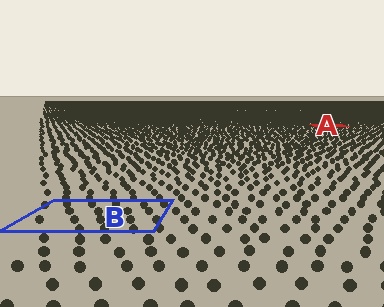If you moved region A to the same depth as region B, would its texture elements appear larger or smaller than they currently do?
They would appear larger. At a closer depth, the same texture elements are projected at a bigger on-screen size.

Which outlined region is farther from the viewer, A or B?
Region A is farther from the viewer — the texture elements inside it appear smaller and more densely packed.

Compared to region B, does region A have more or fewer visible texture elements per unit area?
Region A has more texture elements per unit area — they are packed more densely because it is farther away.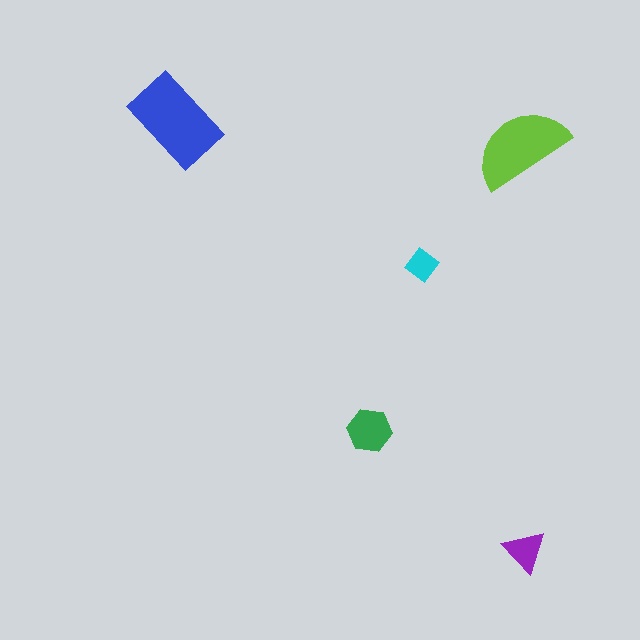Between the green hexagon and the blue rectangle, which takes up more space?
The blue rectangle.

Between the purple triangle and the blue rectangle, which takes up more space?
The blue rectangle.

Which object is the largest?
The blue rectangle.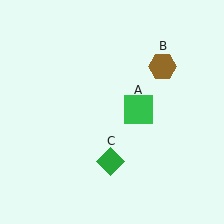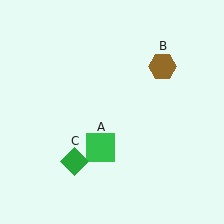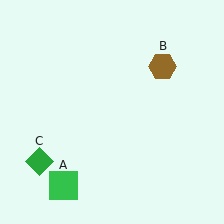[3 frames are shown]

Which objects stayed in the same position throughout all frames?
Brown hexagon (object B) remained stationary.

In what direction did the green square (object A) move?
The green square (object A) moved down and to the left.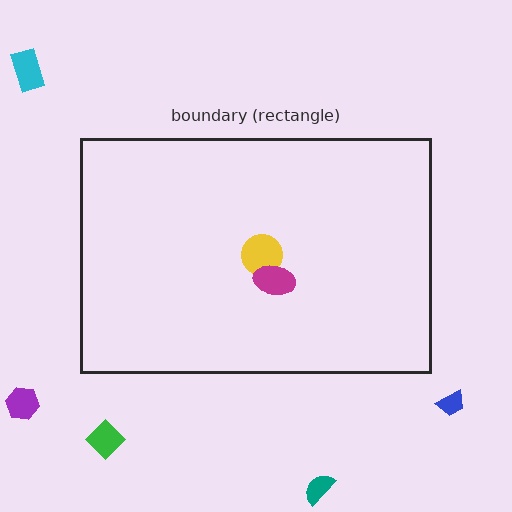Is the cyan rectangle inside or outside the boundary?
Outside.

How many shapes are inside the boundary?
2 inside, 5 outside.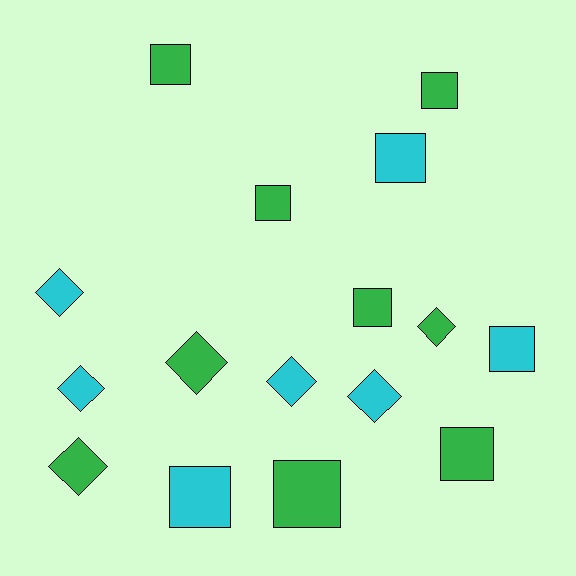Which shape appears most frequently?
Square, with 9 objects.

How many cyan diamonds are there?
There are 4 cyan diamonds.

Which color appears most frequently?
Green, with 9 objects.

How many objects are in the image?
There are 16 objects.